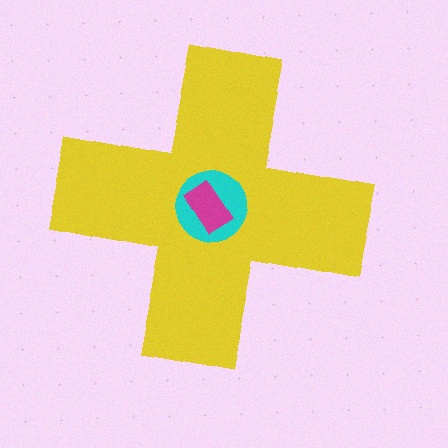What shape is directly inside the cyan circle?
The magenta rectangle.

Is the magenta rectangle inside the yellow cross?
Yes.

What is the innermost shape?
The magenta rectangle.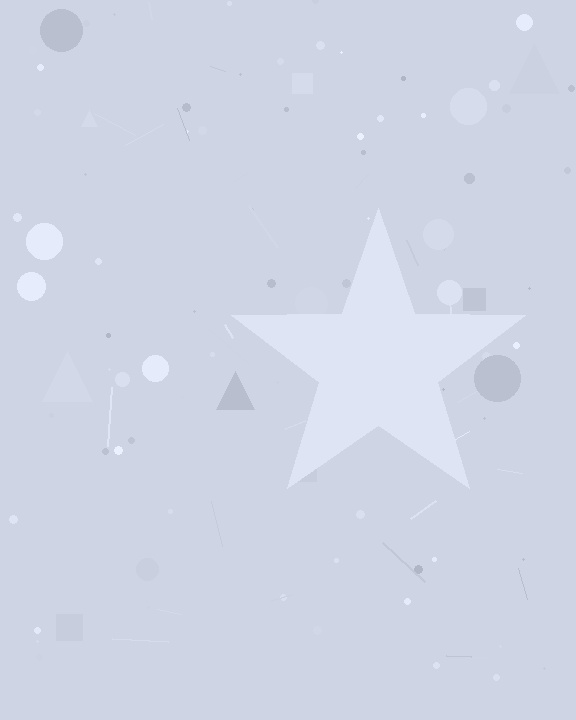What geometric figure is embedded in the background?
A star is embedded in the background.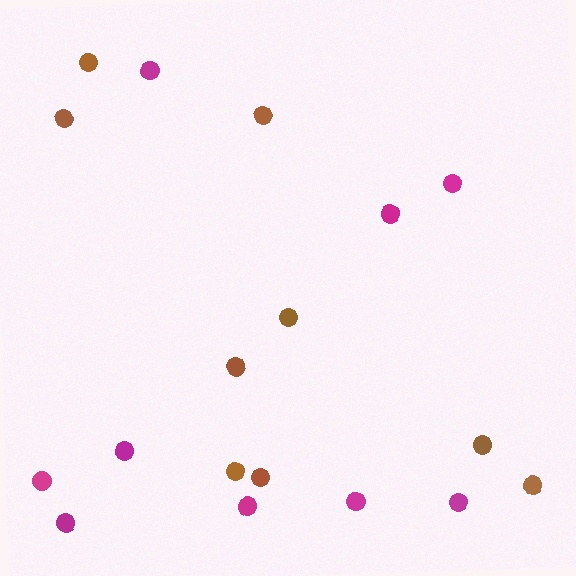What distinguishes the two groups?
There are 2 groups: one group of brown circles (9) and one group of magenta circles (9).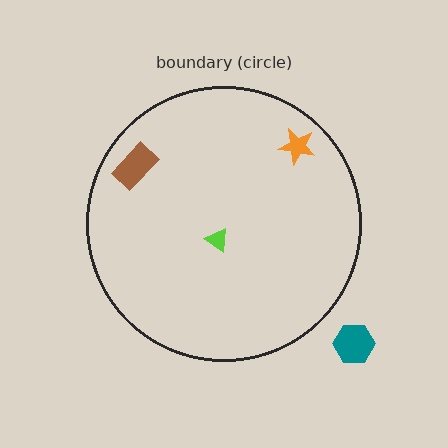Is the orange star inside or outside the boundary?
Inside.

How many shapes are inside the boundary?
3 inside, 1 outside.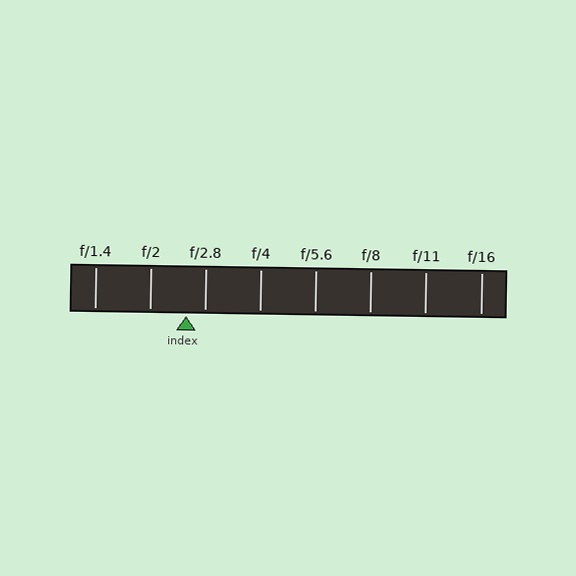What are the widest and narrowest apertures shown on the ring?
The widest aperture shown is f/1.4 and the narrowest is f/16.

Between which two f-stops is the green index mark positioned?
The index mark is between f/2 and f/2.8.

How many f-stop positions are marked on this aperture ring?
There are 8 f-stop positions marked.